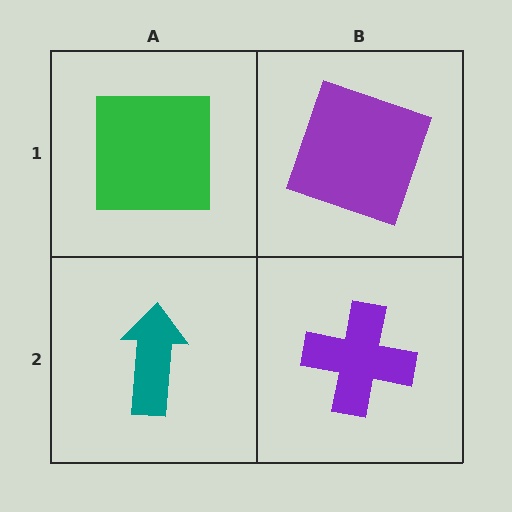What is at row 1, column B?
A purple square.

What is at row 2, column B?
A purple cross.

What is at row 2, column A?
A teal arrow.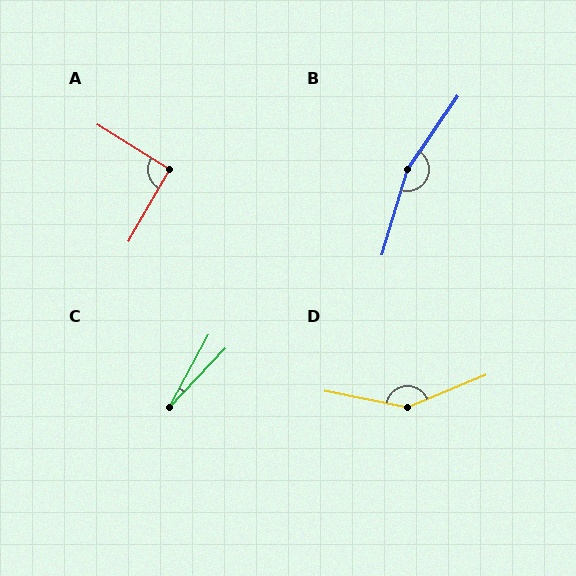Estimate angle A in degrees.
Approximately 92 degrees.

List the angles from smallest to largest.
C (15°), A (92°), D (146°), B (162°).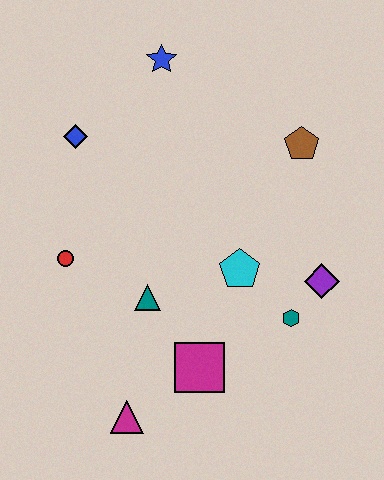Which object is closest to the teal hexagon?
The purple diamond is closest to the teal hexagon.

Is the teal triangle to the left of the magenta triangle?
No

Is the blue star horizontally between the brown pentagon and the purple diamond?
No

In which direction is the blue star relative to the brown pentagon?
The blue star is to the left of the brown pentagon.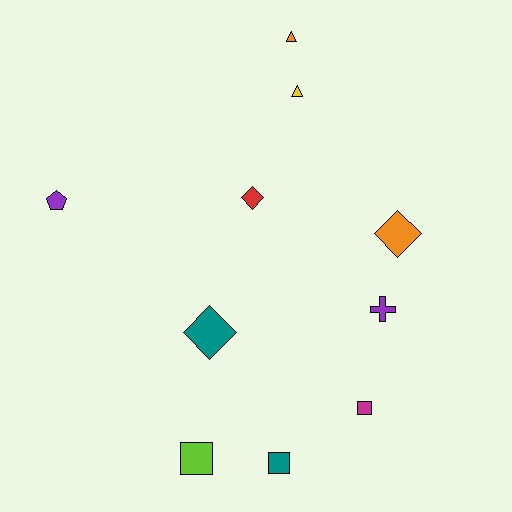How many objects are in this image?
There are 10 objects.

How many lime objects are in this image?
There is 1 lime object.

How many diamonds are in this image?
There are 3 diamonds.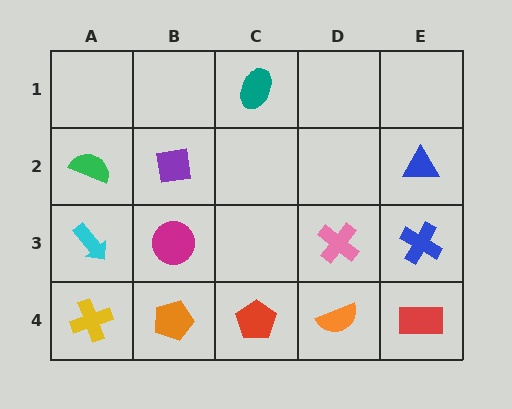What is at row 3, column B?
A magenta circle.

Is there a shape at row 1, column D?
No, that cell is empty.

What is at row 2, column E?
A blue triangle.